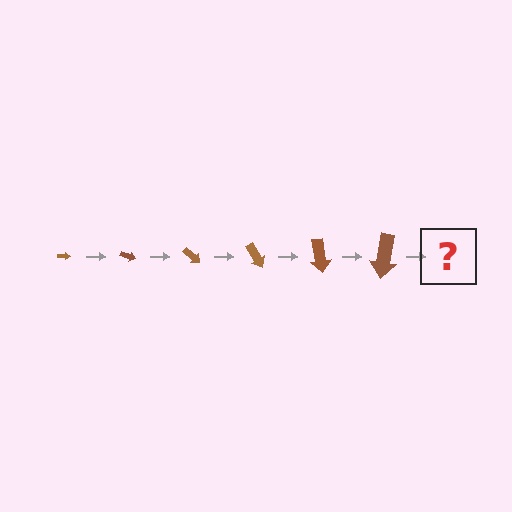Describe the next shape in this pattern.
It should be an arrow, larger than the previous one and rotated 120 degrees from the start.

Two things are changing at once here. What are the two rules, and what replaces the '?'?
The two rules are that the arrow grows larger each step and it rotates 20 degrees each step. The '?' should be an arrow, larger than the previous one and rotated 120 degrees from the start.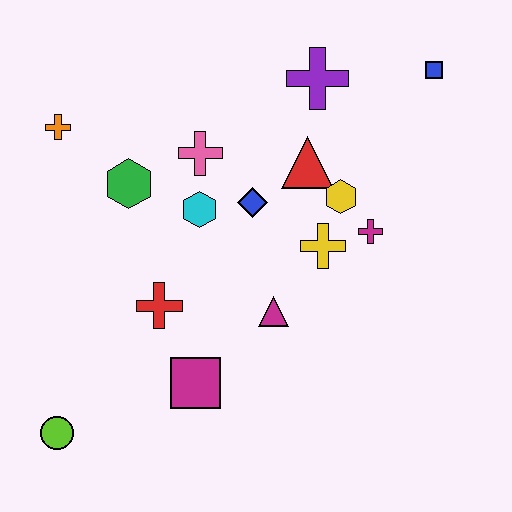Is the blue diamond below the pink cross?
Yes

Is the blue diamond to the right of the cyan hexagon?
Yes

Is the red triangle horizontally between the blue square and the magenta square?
Yes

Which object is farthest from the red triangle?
The lime circle is farthest from the red triangle.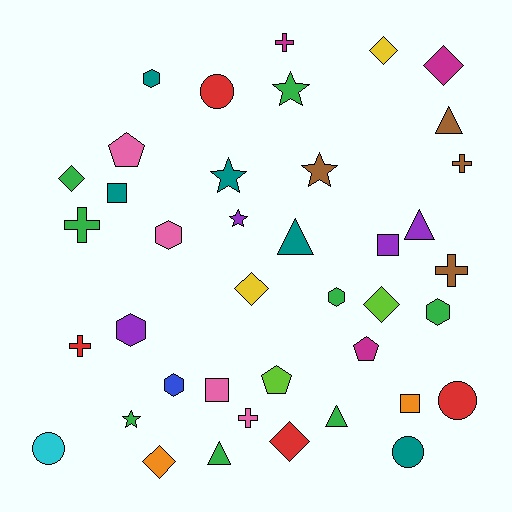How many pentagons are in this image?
There are 3 pentagons.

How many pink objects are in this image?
There are 4 pink objects.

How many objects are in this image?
There are 40 objects.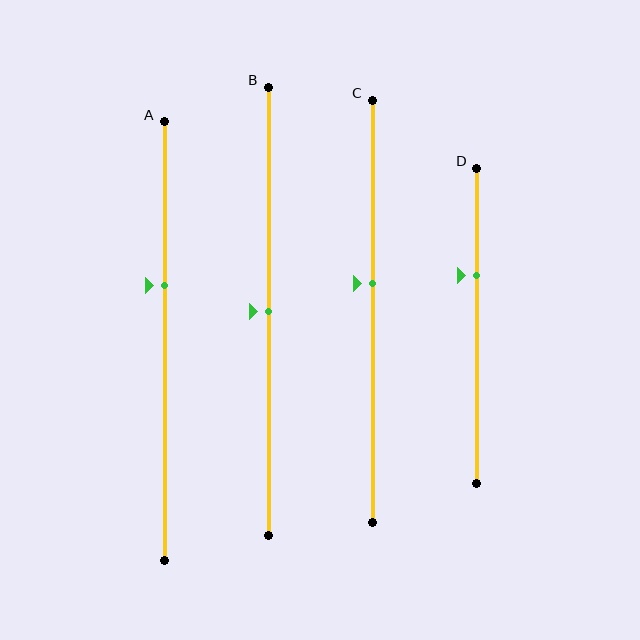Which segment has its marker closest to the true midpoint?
Segment B has its marker closest to the true midpoint.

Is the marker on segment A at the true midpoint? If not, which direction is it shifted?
No, the marker on segment A is shifted upward by about 13% of the segment length.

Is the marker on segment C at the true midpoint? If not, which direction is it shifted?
No, the marker on segment C is shifted upward by about 7% of the segment length.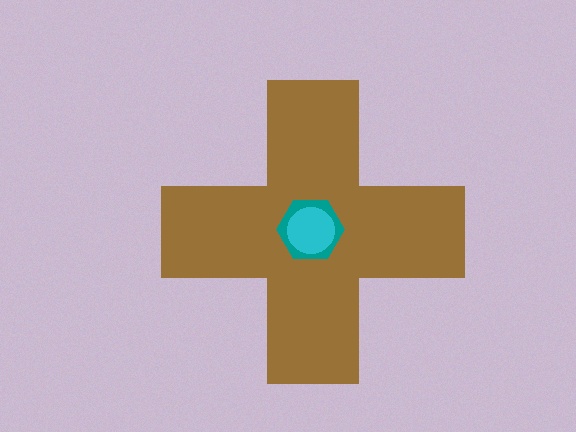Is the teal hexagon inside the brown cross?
Yes.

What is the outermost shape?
The brown cross.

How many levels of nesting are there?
3.